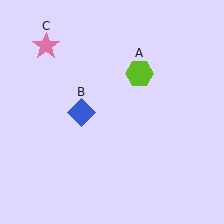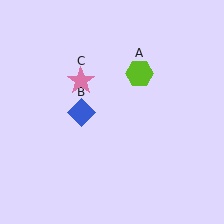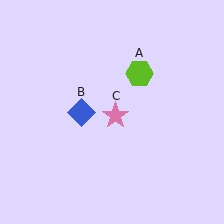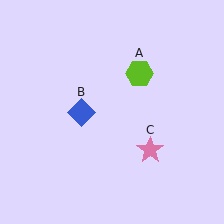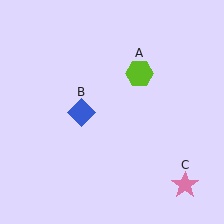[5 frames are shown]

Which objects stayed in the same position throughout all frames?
Lime hexagon (object A) and blue diamond (object B) remained stationary.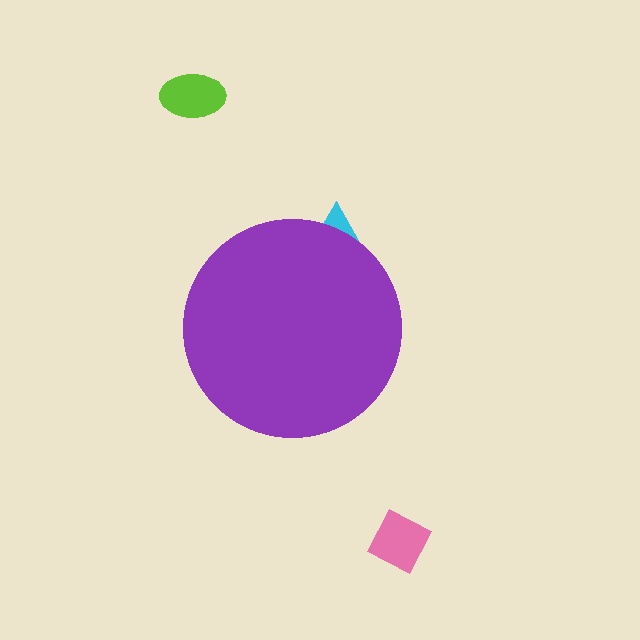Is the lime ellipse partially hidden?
No, the lime ellipse is fully visible.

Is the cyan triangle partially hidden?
Yes, the cyan triangle is partially hidden behind the purple circle.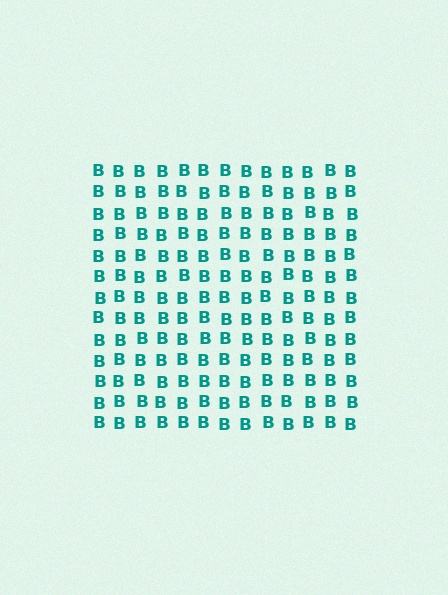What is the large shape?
The large shape is a square.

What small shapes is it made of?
It is made of small letter B's.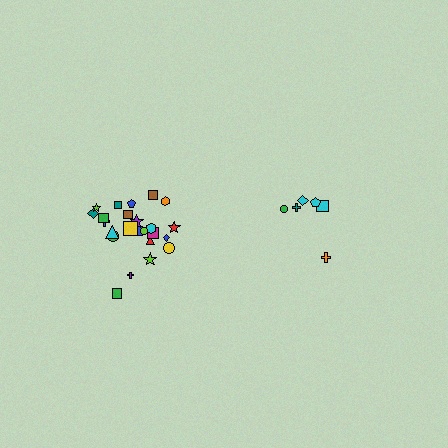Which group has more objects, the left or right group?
The left group.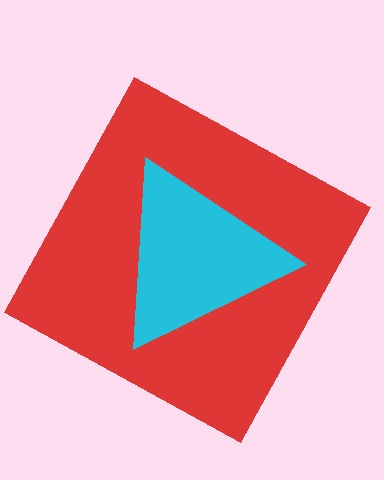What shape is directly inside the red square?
The cyan triangle.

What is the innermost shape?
The cyan triangle.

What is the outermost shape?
The red square.